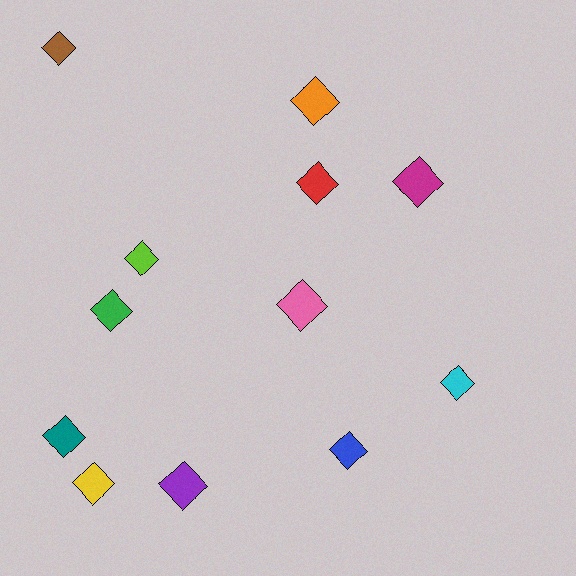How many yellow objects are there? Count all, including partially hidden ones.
There is 1 yellow object.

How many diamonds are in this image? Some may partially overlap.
There are 12 diamonds.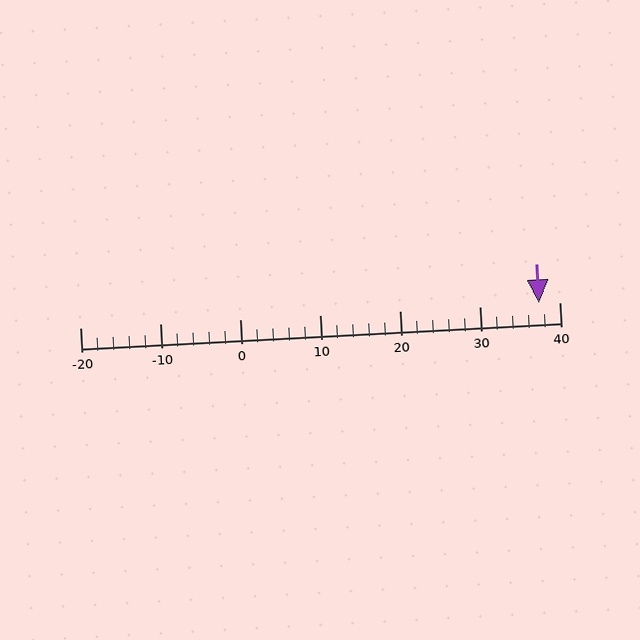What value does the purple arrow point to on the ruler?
The purple arrow points to approximately 37.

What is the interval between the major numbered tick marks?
The major tick marks are spaced 10 units apart.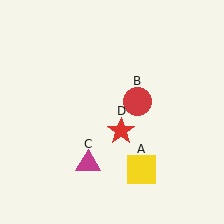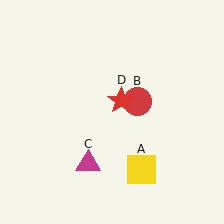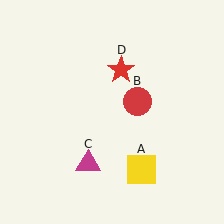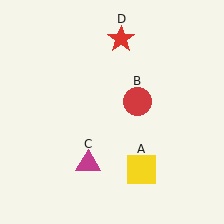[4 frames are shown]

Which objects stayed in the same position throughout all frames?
Yellow square (object A) and red circle (object B) and magenta triangle (object C) remained stationary.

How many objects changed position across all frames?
1 object changed position: red star (object D).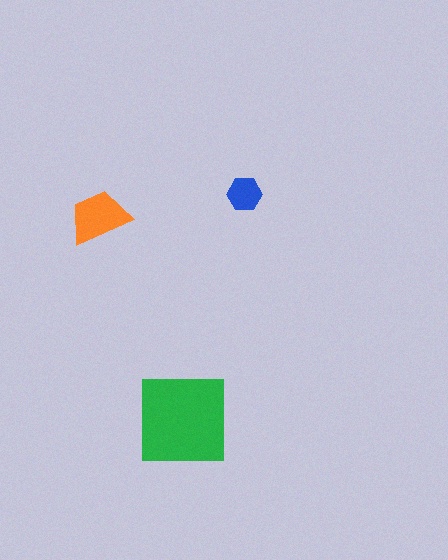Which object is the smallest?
The blue hexagon.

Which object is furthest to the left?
The orange trapezoid is leftmost.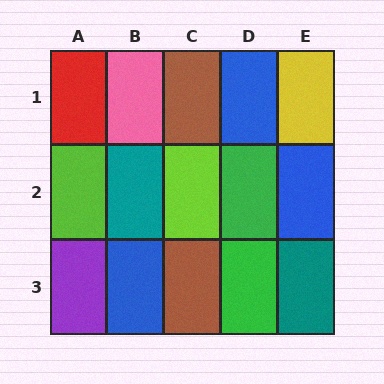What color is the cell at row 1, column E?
Yellow.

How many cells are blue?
3 cells are blue.